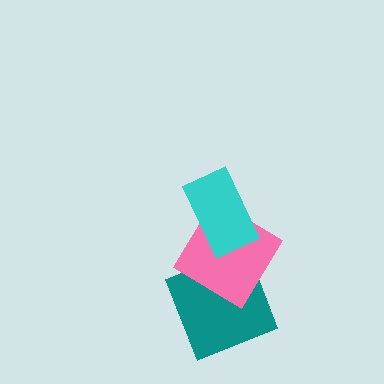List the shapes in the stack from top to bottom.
From top to bottom: the cyan rectangle, the pink diamond, the teal square.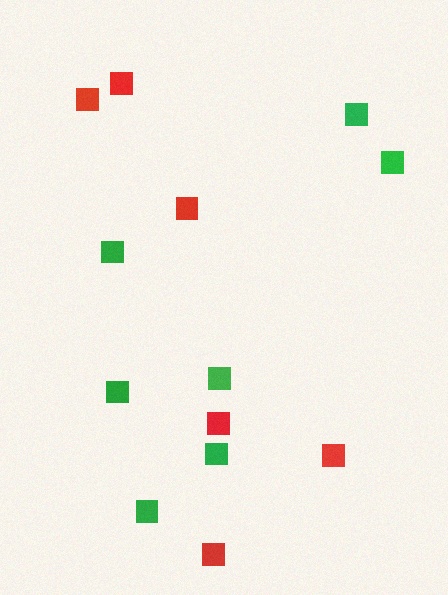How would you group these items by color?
There are 2 groups: one group of red squares (6) and one group of green squares (7).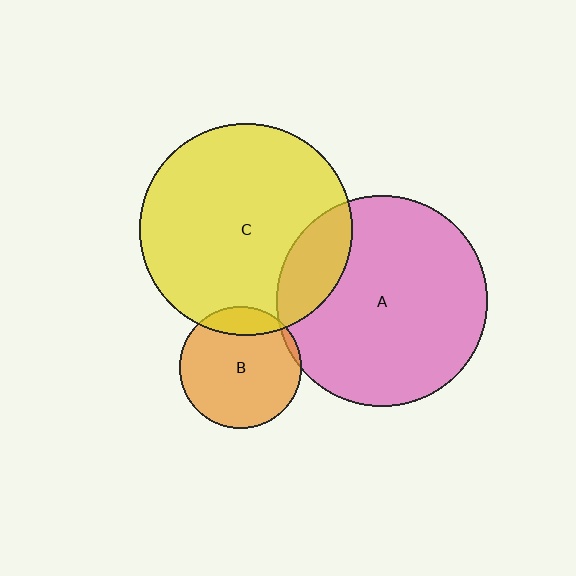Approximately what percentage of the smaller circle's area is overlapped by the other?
Approximately 15%.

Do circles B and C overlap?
Yes.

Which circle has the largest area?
Circle C (yellow).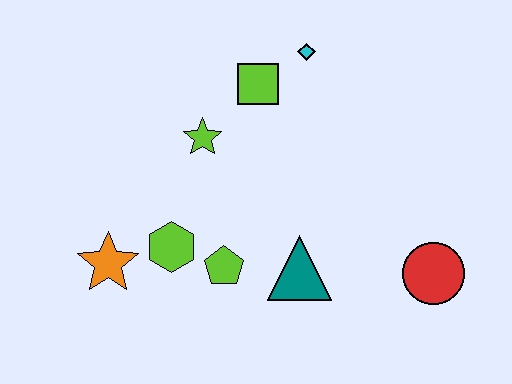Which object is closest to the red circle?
The teal triangle is closest to the red circle.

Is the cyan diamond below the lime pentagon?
No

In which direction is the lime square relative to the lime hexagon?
The lime square is above the lime hexagon.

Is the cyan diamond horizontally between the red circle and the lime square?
Yes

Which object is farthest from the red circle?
The orange star is farthest from the red circle.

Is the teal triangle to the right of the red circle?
No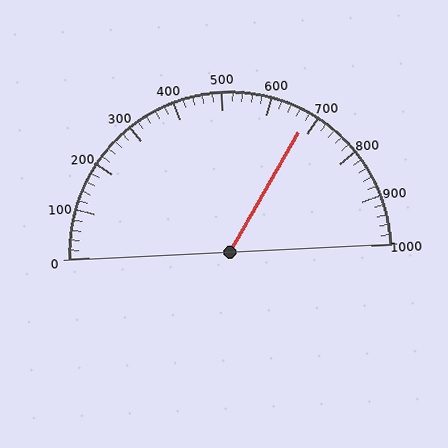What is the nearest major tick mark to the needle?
The nearest major tick mark is 700.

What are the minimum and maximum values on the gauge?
The gauge ranges from 0 to 1000.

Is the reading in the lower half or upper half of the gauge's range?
The reading is in the upper half of the range (0 to 1000).